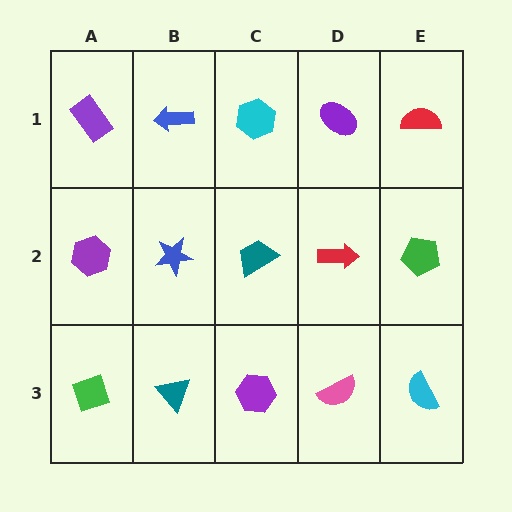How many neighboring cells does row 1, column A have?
2.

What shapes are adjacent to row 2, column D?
A purple ellipse (row 1, column D), a pink semicircle (row 3, column D), a teal trapezoid (row 2, column C), a green pentagon (row 2, column E).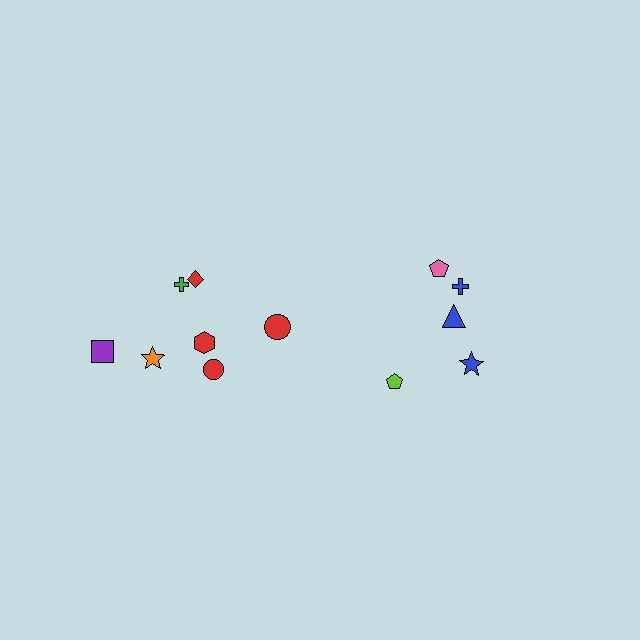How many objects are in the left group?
There are 7 objects.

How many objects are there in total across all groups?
There are 12 objects.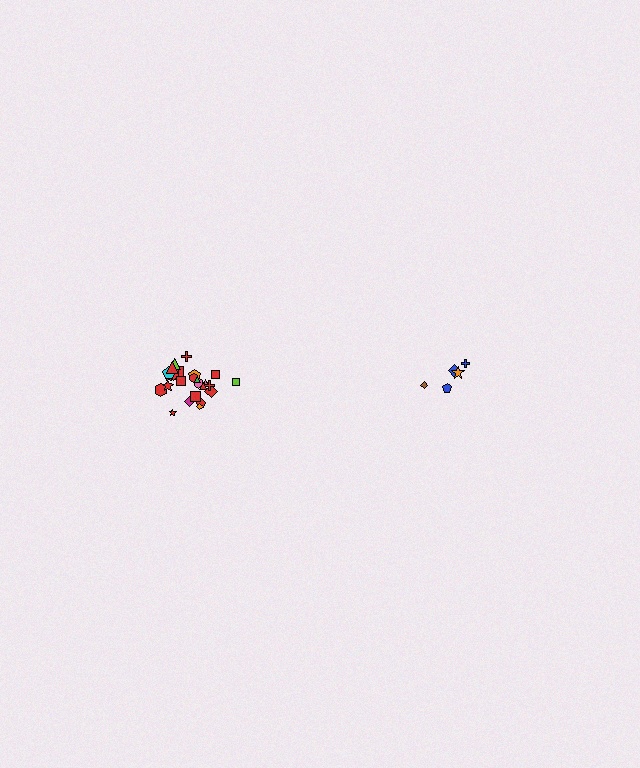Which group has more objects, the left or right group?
The left group.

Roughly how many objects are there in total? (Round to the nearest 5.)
Roughly 30 objects in total.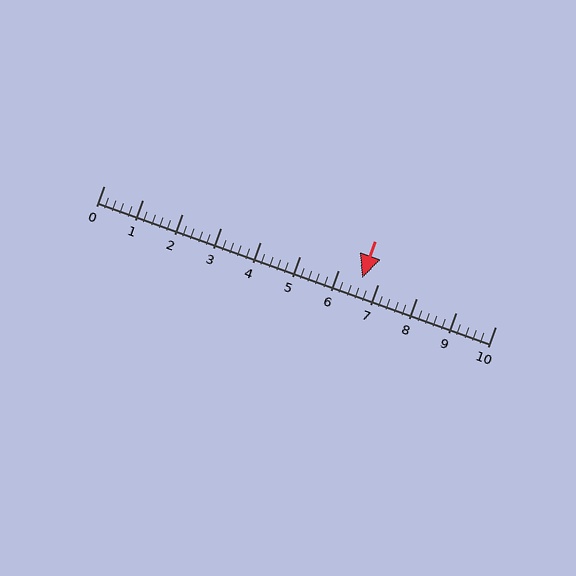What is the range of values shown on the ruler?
The ruler shows values from 0 to 10.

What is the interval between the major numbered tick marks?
The major tick marks are spaced 1 units apart.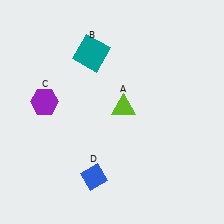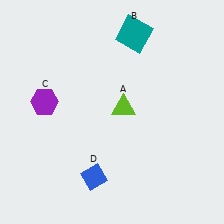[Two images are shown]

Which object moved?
The teal square (B) moved right.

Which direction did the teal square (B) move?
The teal square (B) moved right.